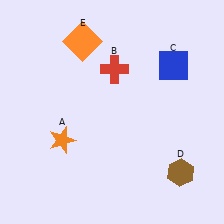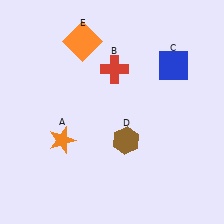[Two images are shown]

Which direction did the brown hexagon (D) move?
The brown hexagon (D) moved left.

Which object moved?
The brown hexagon (D) moved left.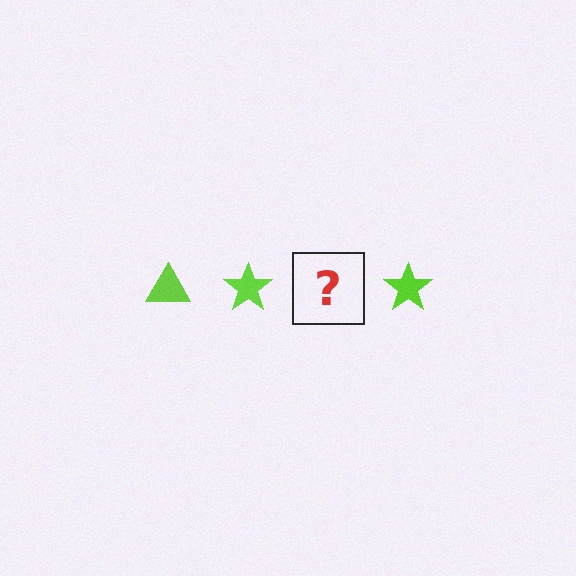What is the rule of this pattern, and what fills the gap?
The rule is that the pattern cycles through triangle, star shapes in lime. The gap should be filled with a lime triangle.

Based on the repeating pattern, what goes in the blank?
The blank should be a lime triangle.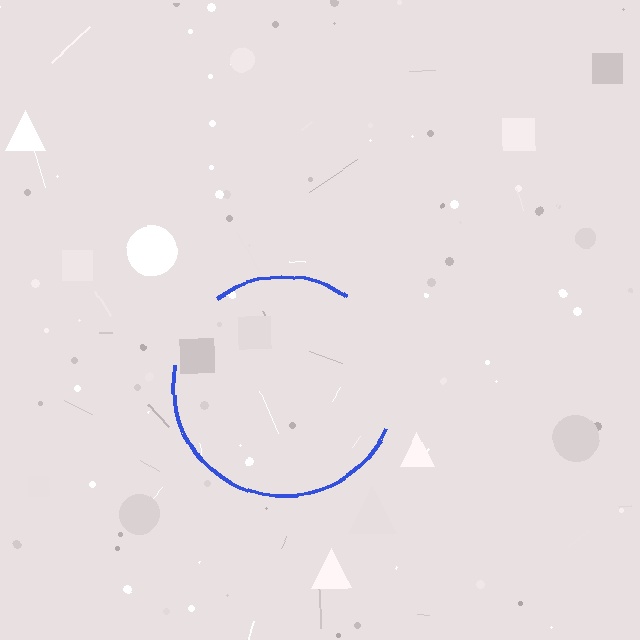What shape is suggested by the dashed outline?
The dashed outline suggests a circle.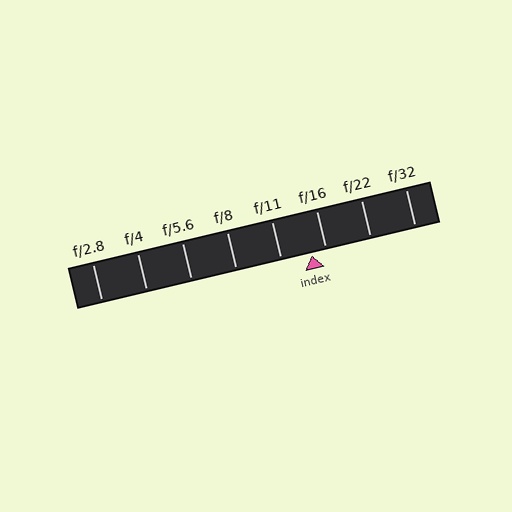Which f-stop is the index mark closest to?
The index mark is closest to f/16.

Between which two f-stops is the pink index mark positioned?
The index mark is between f/11 and f/16.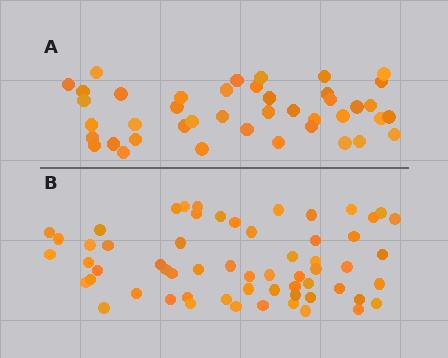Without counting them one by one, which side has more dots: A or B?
Region B (the bottom region) has more dots.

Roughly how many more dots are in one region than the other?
Region B has approximately 20 more dots than region A.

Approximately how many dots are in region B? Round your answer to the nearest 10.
About 60 dots.